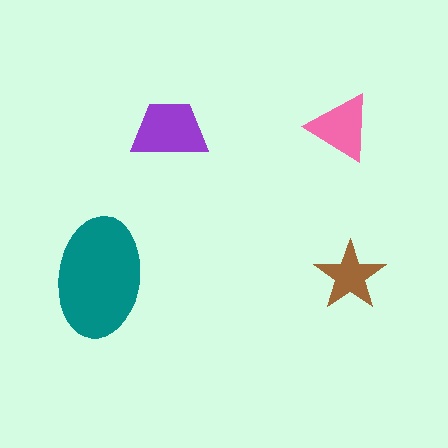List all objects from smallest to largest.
The brown star, the pink triangle, the purple trapezoid, the teal ellipse.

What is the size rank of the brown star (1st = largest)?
4th.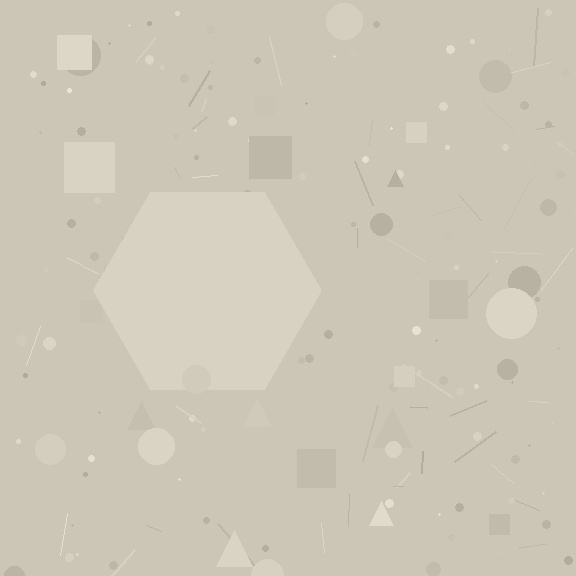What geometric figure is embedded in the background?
A hexagon is embedded in the background.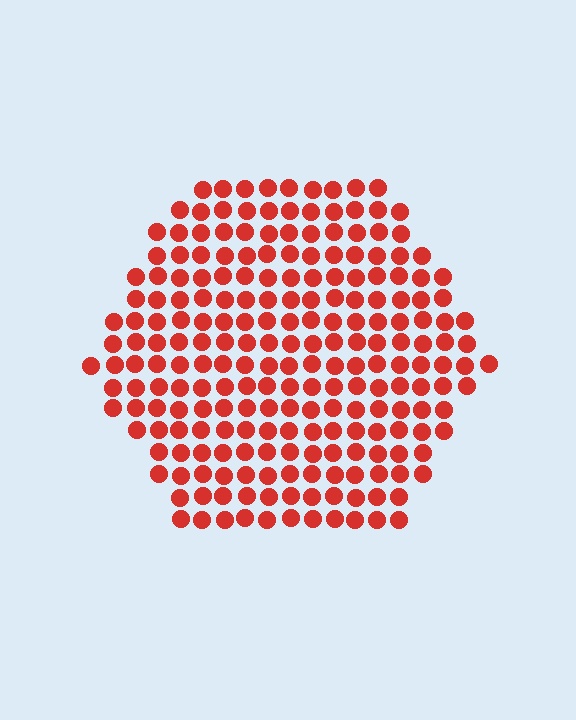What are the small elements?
The small elements are circles.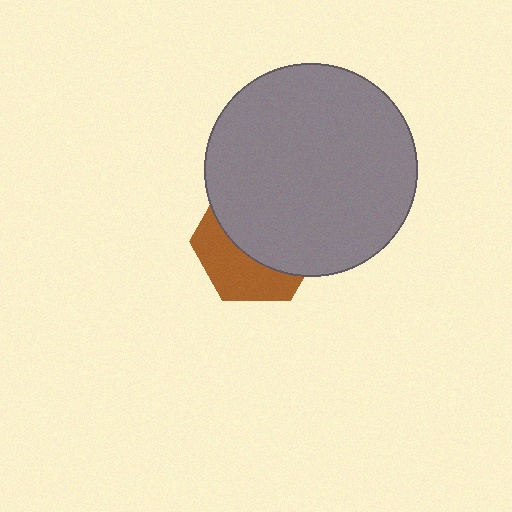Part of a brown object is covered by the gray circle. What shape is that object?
It is a hexagon.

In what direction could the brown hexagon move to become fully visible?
The brown hexagon could move down. That would shift it out from behind the gray circle entirely.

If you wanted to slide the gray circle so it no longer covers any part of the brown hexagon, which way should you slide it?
Slide it up — that is the most direct way to separate the two shapes.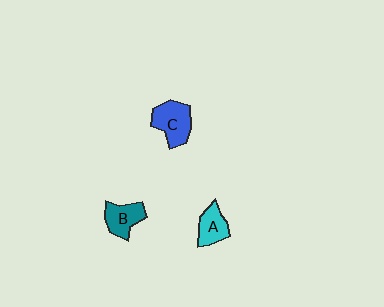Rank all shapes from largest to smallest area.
From largest to smallest: C (blue), B (teal), A (cyan).